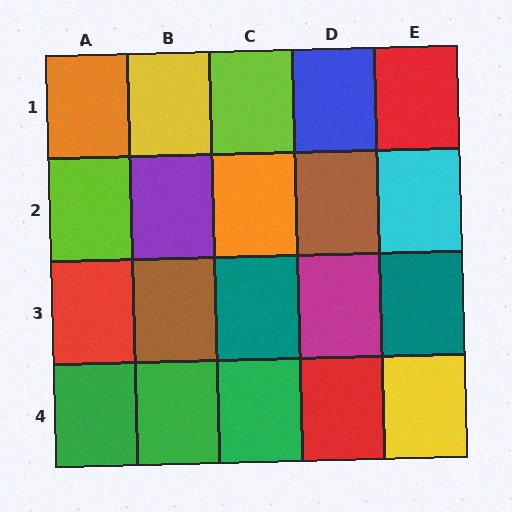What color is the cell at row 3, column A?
Red.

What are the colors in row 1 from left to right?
Orange, yellow, lime, blue, red.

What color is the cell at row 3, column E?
Teal.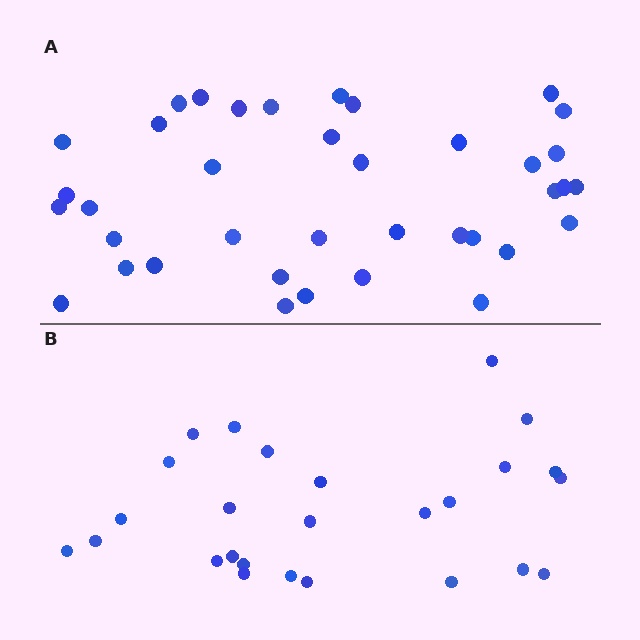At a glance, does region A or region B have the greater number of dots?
Region A (the top region) has more dots.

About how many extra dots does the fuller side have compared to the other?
Region A has roughly 12 or so more dots than region B.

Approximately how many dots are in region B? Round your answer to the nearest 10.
About 30 dots. (The exact count is 26, which rounds to 30.)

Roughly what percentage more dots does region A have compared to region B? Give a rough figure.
About 45% more.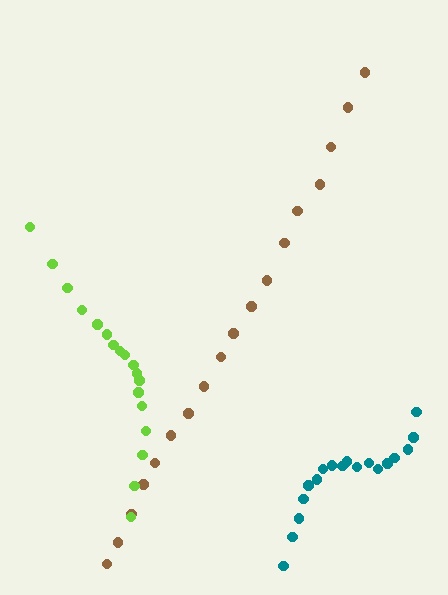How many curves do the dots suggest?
There are 3 distinct paths.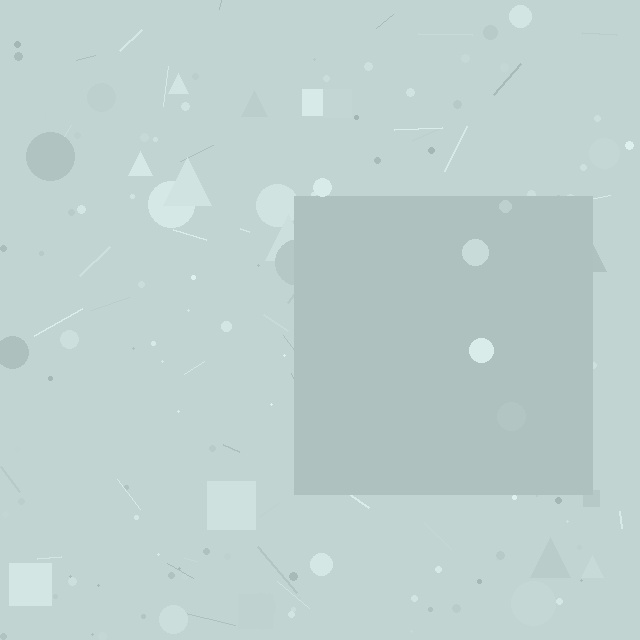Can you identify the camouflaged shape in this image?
The camouflaged shape is a square.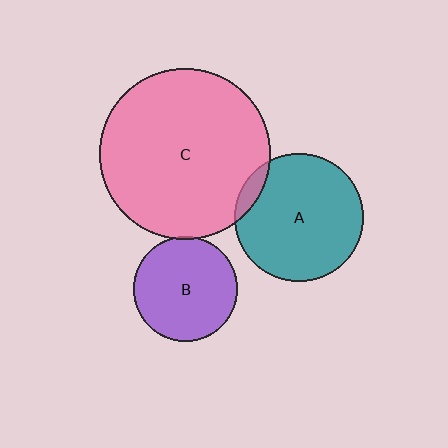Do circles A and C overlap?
Yes.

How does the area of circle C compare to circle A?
Approximately 1.8 times.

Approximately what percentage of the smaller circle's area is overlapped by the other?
Approximately 5%.